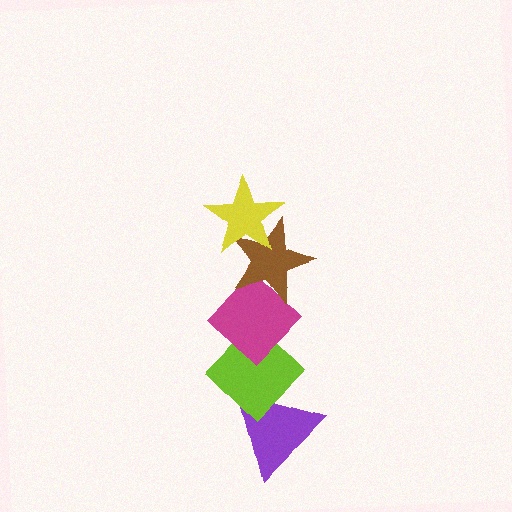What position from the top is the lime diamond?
The lime diamond is 4th from the top.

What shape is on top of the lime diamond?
The magenta diamond is on top of the lime diamond.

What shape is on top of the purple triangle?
The lime diamond is on top of the purple triangle.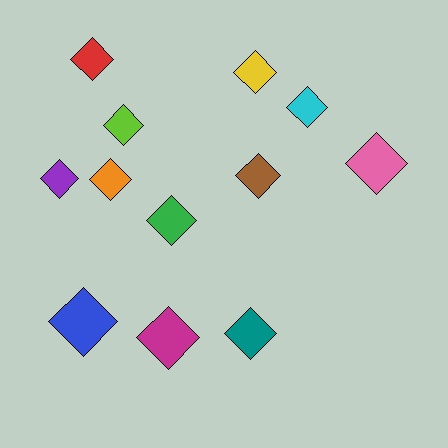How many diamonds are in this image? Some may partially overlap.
There are 12 diamonds.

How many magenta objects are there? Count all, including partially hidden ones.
There is 1 magenta object.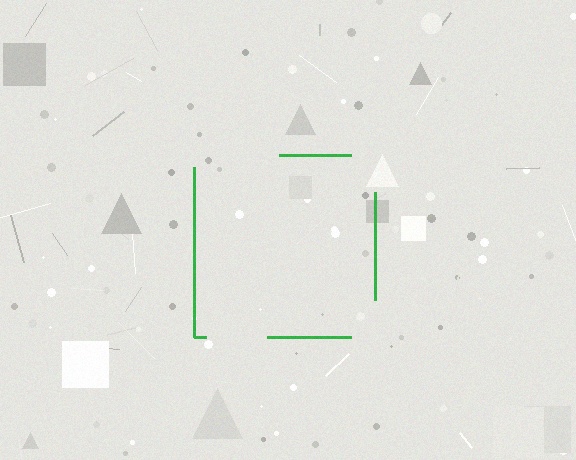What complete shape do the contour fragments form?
The contour fragments form a square.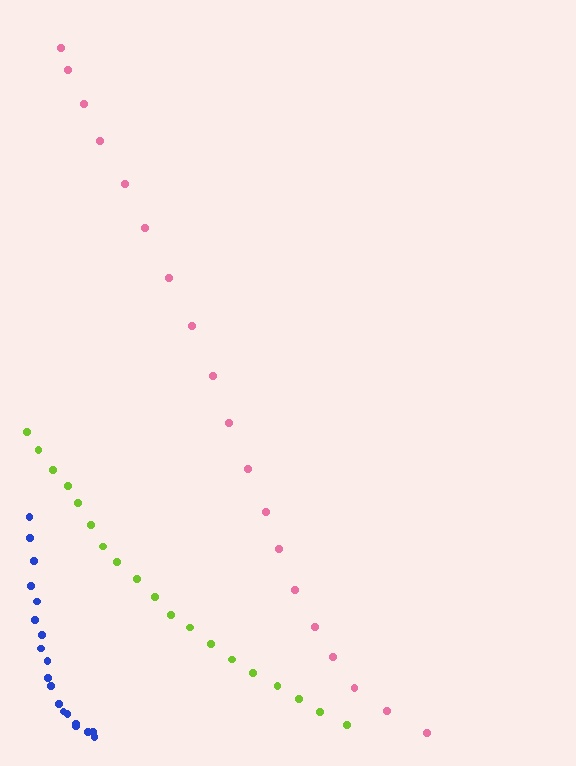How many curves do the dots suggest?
There are 3 distinct paths.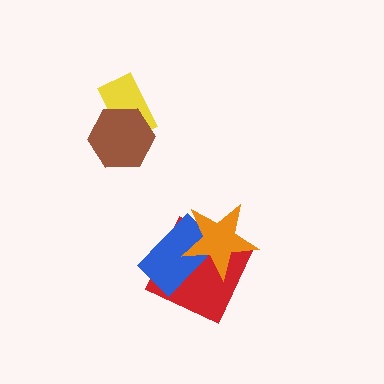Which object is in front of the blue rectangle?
The orange star is in front of the blue rectangle.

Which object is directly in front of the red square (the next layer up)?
The blue rectangle is directly in front of the red square.